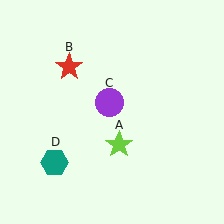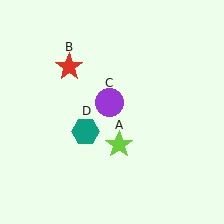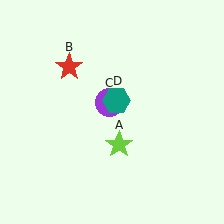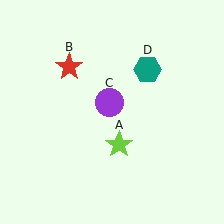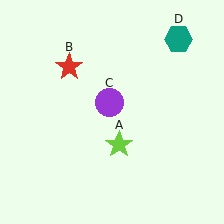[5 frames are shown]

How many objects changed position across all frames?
1 object changed position: teal hexagon (object D).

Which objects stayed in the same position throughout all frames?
Lime star (object A) and red star (object B) and purple circle (object C) remained stationary.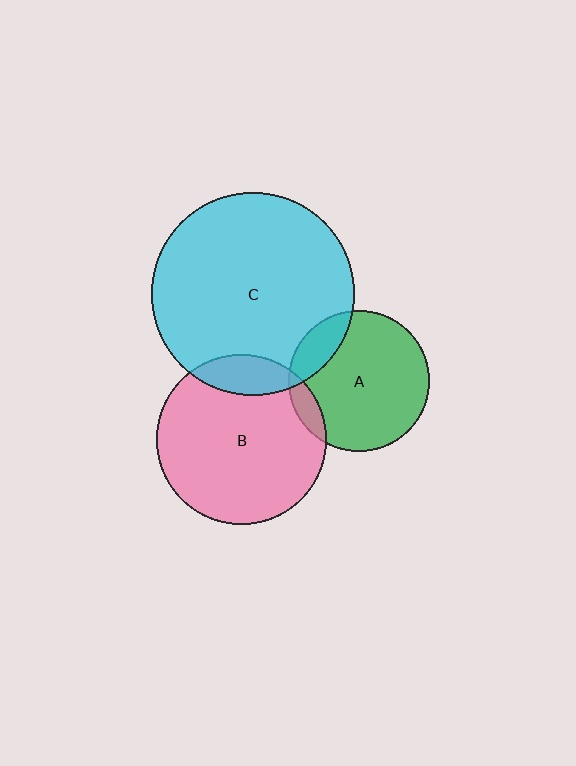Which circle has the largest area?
Circle C (cyan).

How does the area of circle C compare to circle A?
Approximately 2.1 times.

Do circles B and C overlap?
Yes.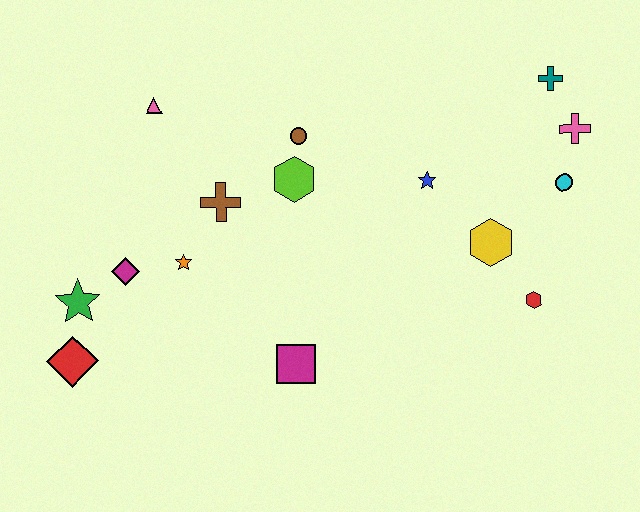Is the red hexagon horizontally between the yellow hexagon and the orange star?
No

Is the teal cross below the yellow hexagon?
No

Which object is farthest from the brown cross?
The pink cross is farthest from the brown cross.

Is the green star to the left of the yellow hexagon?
Yes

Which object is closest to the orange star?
The magenta diamond is closest to the orange star.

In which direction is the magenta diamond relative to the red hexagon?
The magenta diamond is to the left of the red hexagon.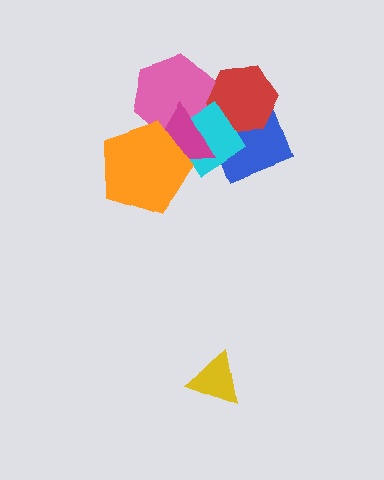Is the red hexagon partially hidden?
Yes, it is partially covered by another shape.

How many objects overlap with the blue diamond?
3 objects overlap with the blue diamond.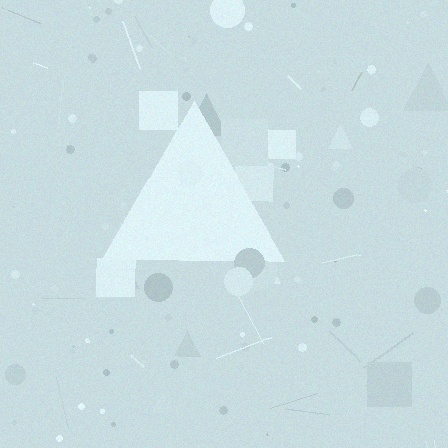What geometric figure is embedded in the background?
A triangle is embedded in the background.